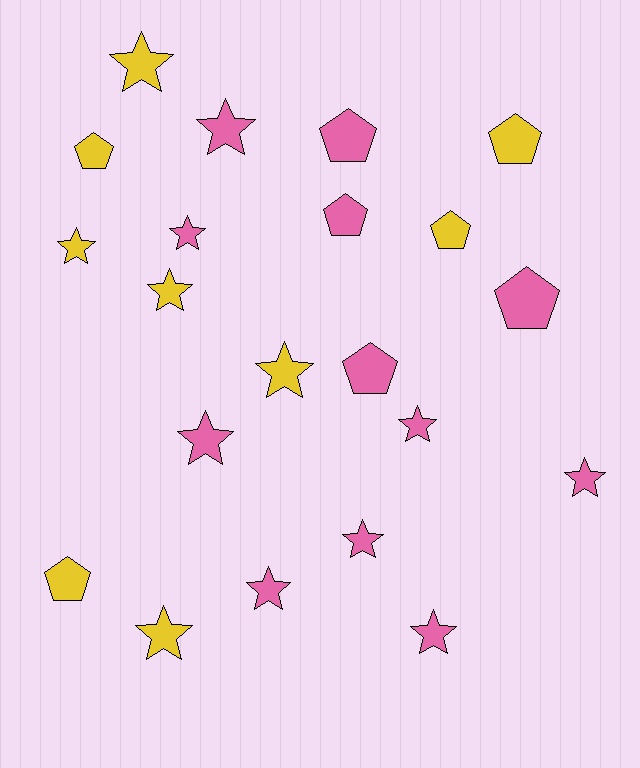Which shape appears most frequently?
Star, with 13 objects.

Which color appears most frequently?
Pink, with 12 objects.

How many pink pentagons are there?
There are 4 pink pentagons.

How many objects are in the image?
There are 21 objects.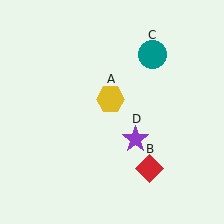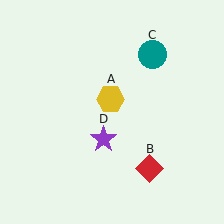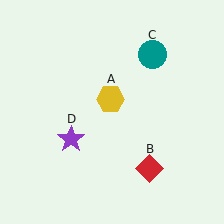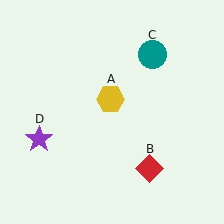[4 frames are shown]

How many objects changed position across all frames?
1 object changed position: purple star (object D).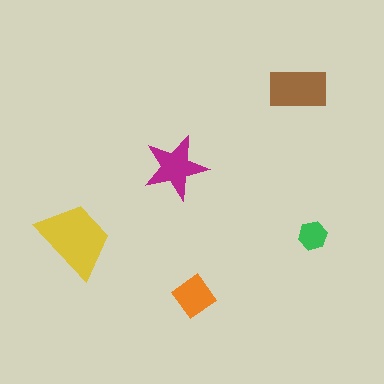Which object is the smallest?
The green hexagon.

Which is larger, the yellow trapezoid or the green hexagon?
The yellow trapezoid.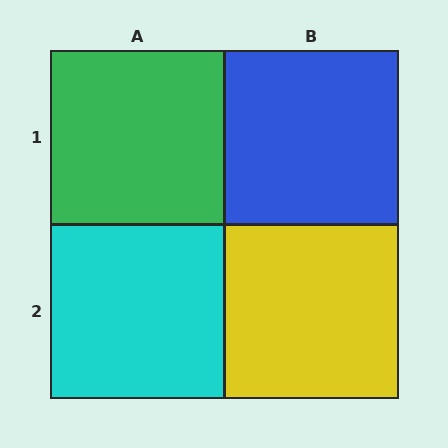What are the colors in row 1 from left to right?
Green, blue.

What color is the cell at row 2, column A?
Cyan.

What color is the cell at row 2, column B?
Yellow.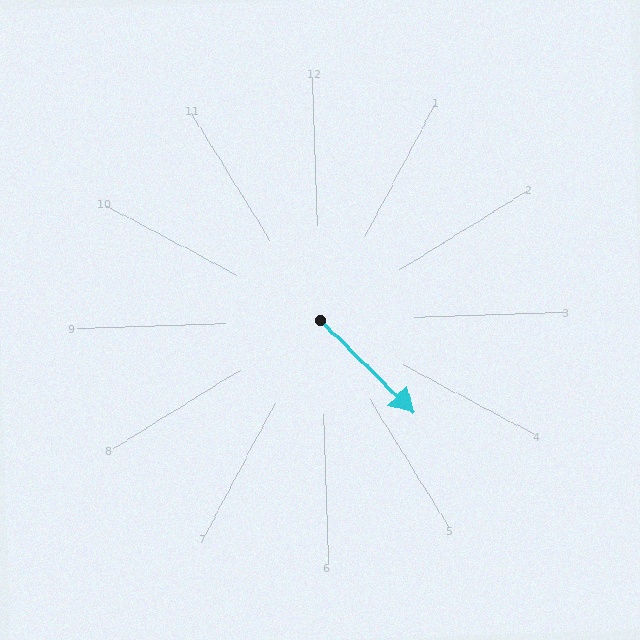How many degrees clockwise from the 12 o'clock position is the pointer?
Approximately 136 degrees.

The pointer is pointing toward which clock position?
Roughly 5 o'clock.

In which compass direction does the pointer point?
Southeast.